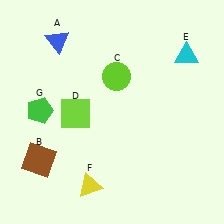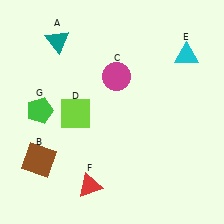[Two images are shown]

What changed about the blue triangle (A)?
In Image 1, A is blue. In Image 2, it changed to teal.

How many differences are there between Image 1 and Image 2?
There are 3 differences between the two images.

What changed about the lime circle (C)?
In Image 1, C is lime. In Image 2, it changed to magenta.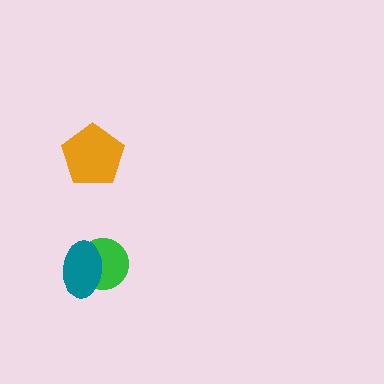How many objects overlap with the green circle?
1 object overlaps with the green circle.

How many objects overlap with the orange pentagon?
0 objects overlap with the orange pentagon.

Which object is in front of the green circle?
The teal ellipse is in front of the green circle.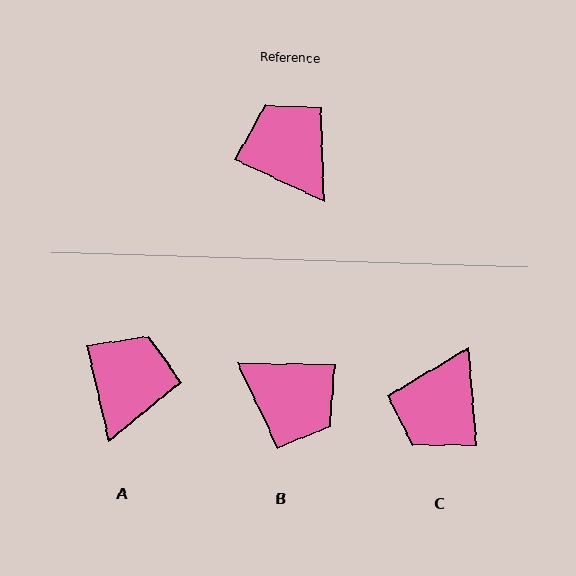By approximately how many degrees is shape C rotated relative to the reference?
Approximately 119 degrees counter-clockwise.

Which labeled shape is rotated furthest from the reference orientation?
B, about 156 degrees away.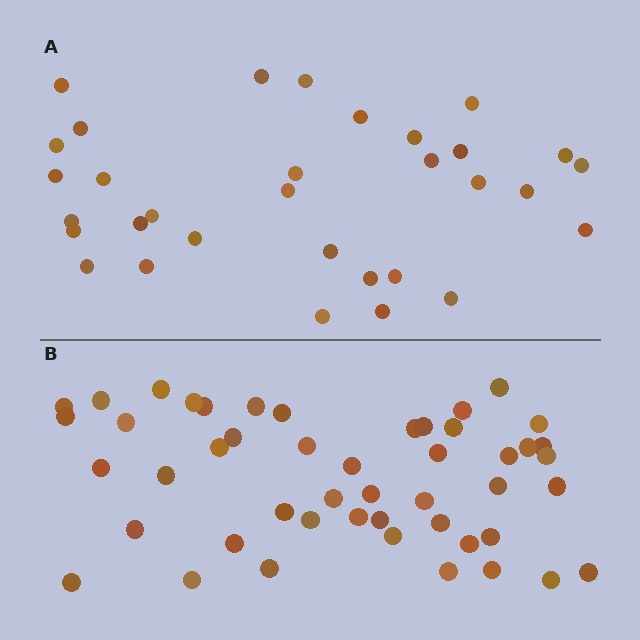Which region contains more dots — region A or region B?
Region B (the bottom region) has more dots.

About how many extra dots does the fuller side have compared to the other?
Region B has approximately 15 more dots than region A.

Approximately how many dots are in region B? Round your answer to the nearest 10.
About 50 dots. (The exact count is 48, which rounds to 50.)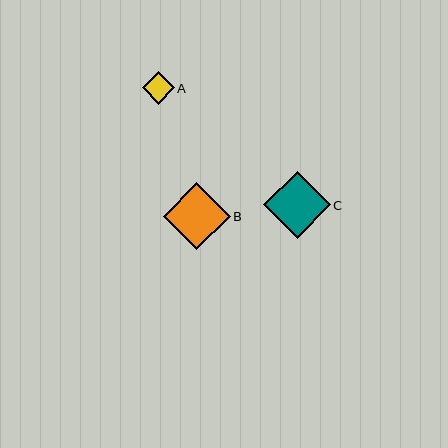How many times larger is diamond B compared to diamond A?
Diamond B is approximately 2.1 times the size of diamond A.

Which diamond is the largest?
Diamond B is the largest with a size of approximately 67 pixels.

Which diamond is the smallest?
Diamond A is the smallest with a size of approximately 32 pixels.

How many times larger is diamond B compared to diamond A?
Diamond B is approximately 2.1 times the size of diamond A.